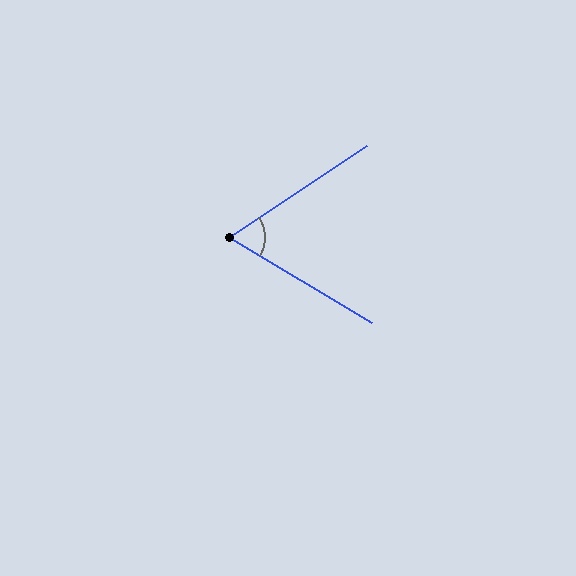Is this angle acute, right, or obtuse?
It is acute.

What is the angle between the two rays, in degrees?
Approximately 65 degrees.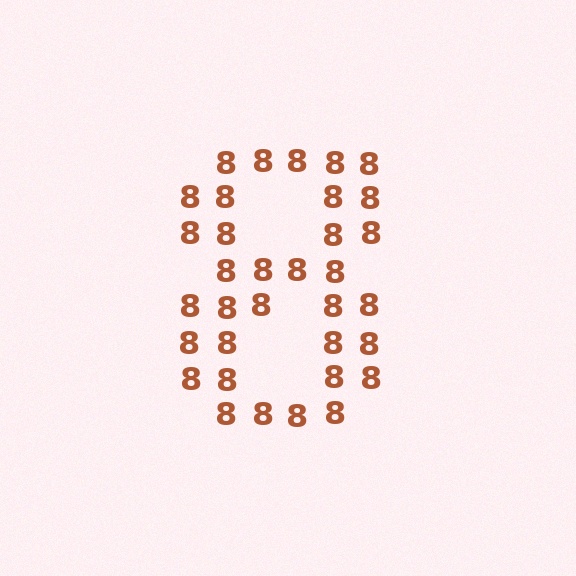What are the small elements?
The small elements are digit 8's.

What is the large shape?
The large shape is the digit 8.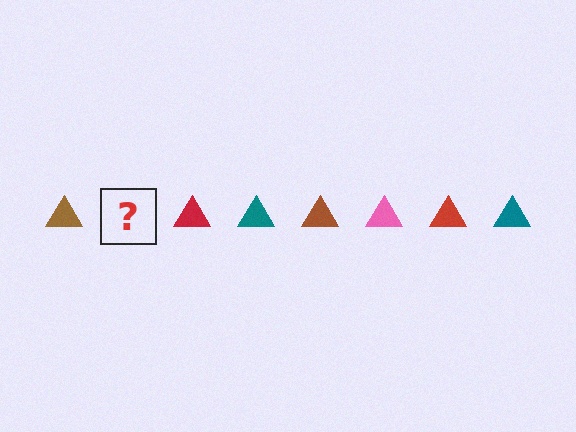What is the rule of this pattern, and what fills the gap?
The rule is that the pattern cycles through brown, pink, red, teal triangles. The gap should be filled with a pink triangle.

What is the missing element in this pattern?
The missing element is a pink triangle.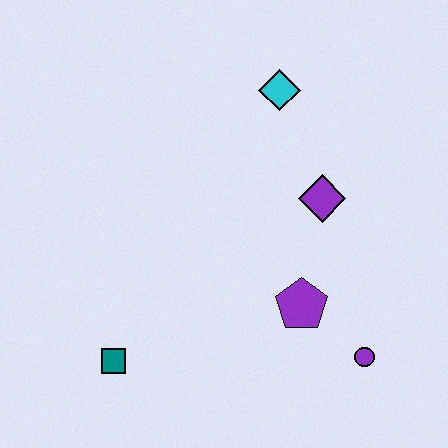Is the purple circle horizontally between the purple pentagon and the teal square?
No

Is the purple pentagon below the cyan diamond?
Yes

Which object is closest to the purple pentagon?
The purple circle is closest to the purple pentagon.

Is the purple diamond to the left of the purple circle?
Yes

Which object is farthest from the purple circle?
The cyan diamond is farthest from the purple circle.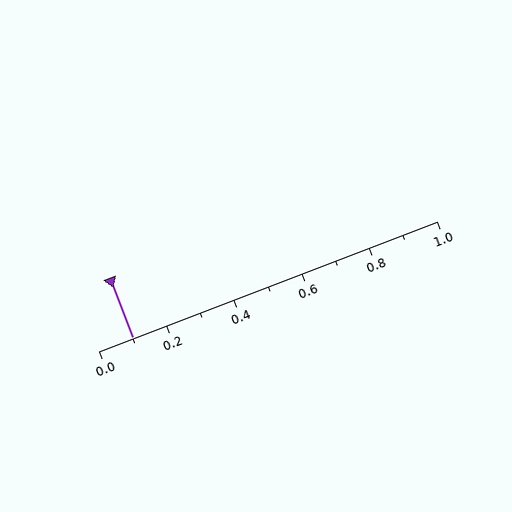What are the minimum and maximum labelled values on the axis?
The axis runs from 0.0 to 1.0.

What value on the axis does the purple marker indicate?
The marker indicates approximately 0.1.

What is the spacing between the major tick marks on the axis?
The major ticks are spaced 0.2 apart.